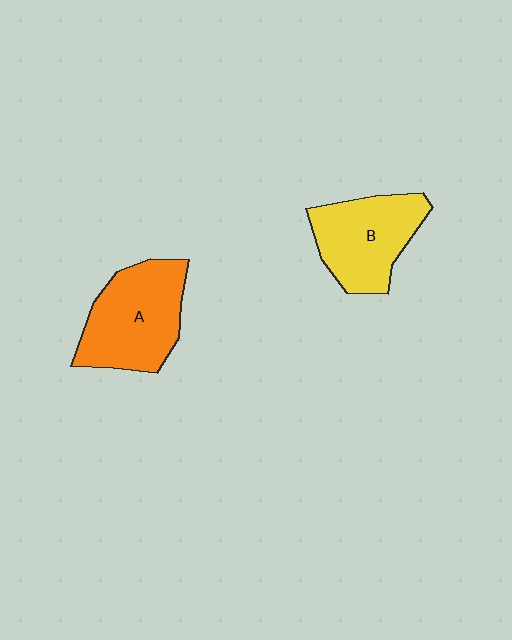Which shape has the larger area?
Shape A (orange).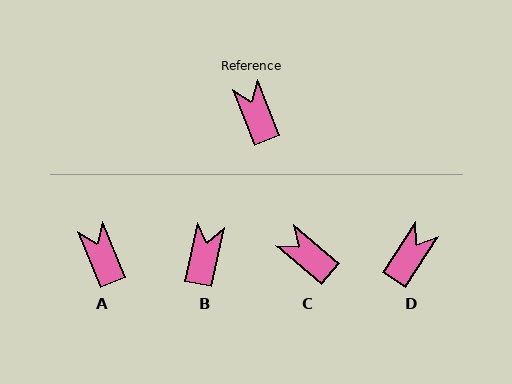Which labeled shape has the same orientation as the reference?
A.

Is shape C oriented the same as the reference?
No, it is off by about 28 degrees.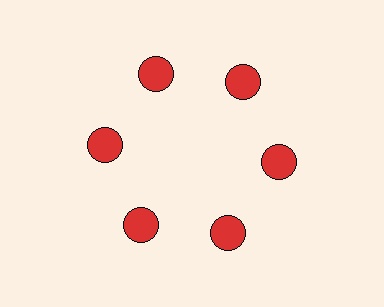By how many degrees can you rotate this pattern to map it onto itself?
The pattern maps onto itself every 60 degrees of rotation.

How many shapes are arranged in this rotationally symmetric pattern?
There are 12 shapes, arranged in 6 groups of 2.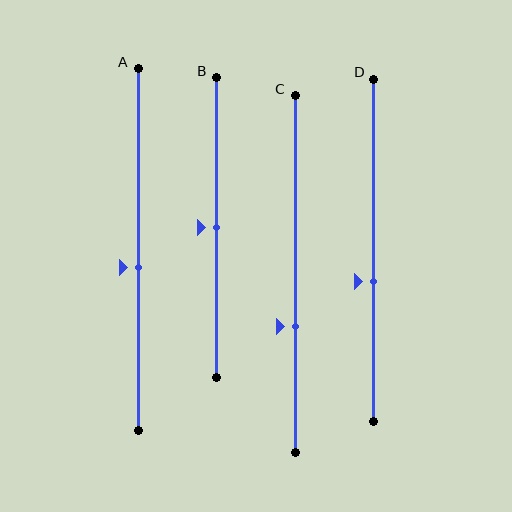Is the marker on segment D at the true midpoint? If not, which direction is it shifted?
No, the marker on segment D is shifted downward by about 9% of the segment length.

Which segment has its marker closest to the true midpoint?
Segment B has its marker closest to the true midpoint.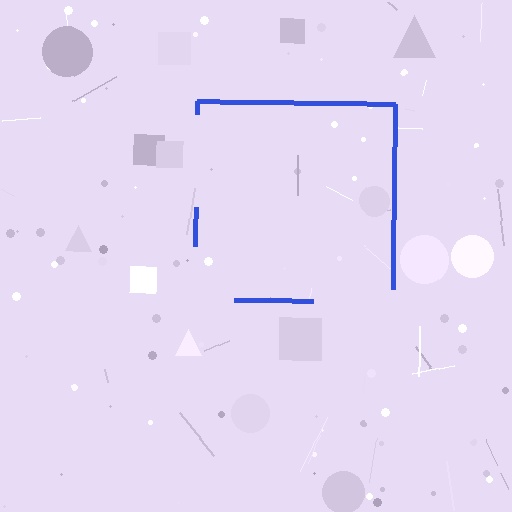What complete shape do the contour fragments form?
The contour fragments form a square.